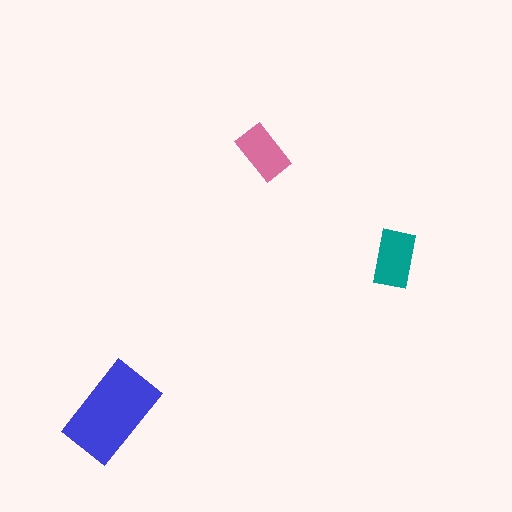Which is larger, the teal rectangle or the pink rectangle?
The teal one.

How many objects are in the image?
There are 3 objects in the image.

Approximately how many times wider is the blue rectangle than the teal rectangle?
About 1.5 times wider.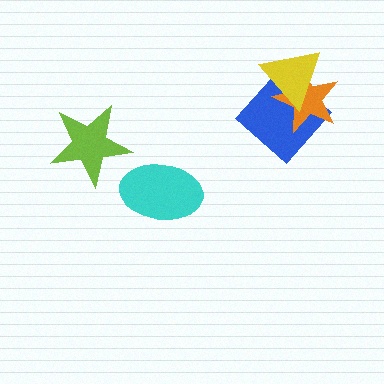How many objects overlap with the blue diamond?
2 objects overlap with the blue diamond.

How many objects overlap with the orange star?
2 objects overlap with the orange star.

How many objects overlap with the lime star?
0 objects overlap with the lime star.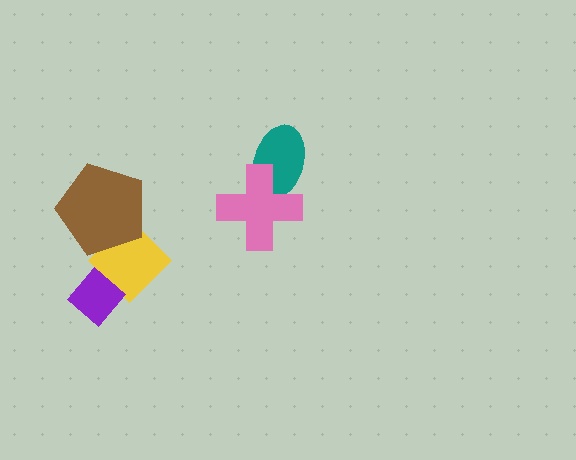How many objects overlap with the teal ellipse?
1 object overlaps with the teal ellipse.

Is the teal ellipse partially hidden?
Yes, it is partially covered by another shape.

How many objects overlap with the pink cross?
1 object overlaps with the pink cross.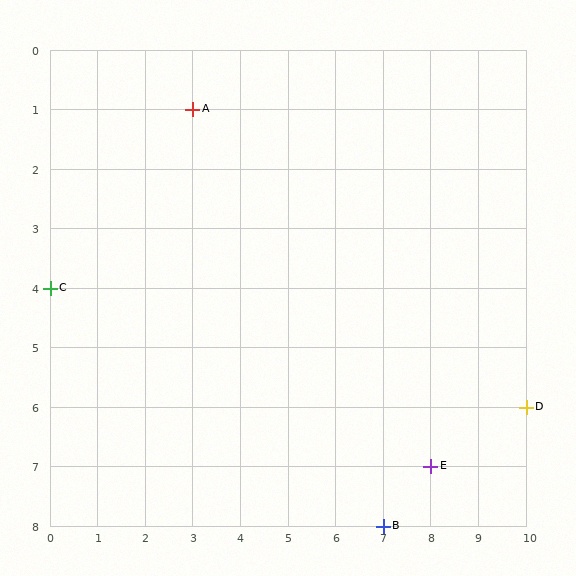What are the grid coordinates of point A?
Point A is at grid coordinates (3, 1).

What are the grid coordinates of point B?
Point B is at grid coordinates (7, 8).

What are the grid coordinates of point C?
Point C is at grid coordinates (0, 4).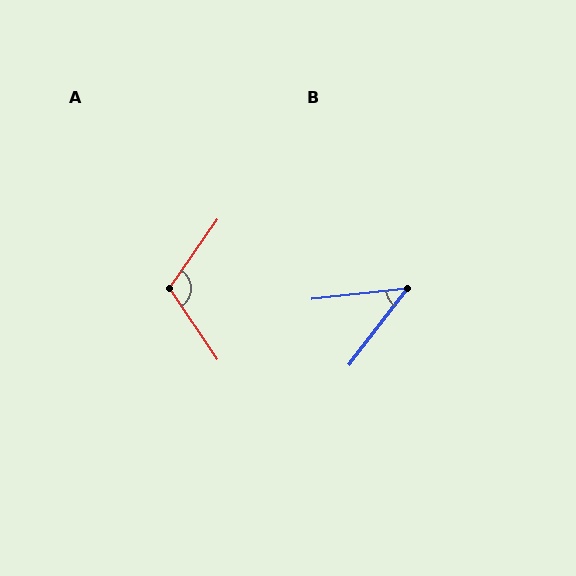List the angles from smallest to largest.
B (46°), A (112°).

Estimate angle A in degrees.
Approximately 112 degrees.